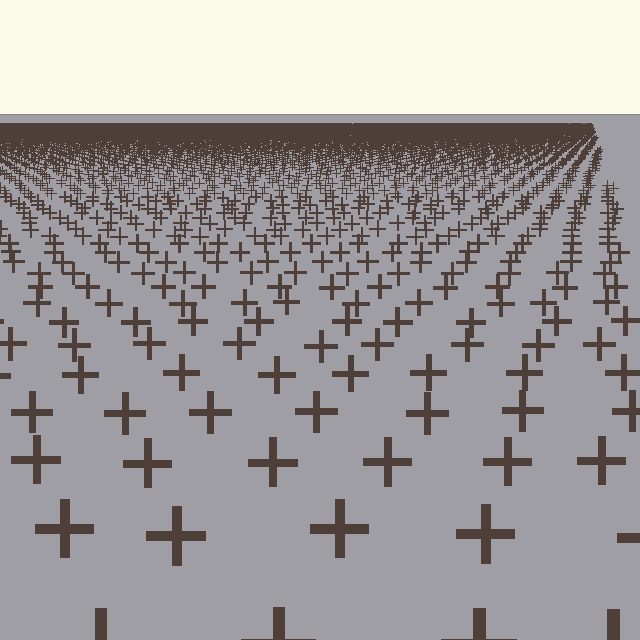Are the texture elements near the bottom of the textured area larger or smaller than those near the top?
Larger. Near the bottom, elements are closer to the viewer and appear at a bigger on-screen size.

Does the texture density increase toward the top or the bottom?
Density increases toward the top.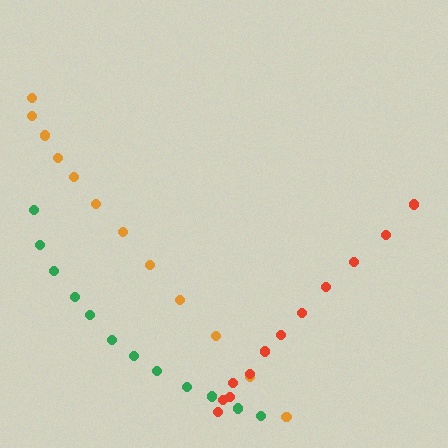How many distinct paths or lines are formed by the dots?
There are 3 distinct paths.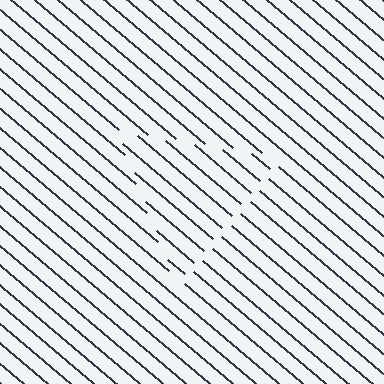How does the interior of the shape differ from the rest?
The interior of the shape contains the same grating, shifted by half a period — the contour is defined by the phase discontinuity where line-ends from the inner and outer gratings abut.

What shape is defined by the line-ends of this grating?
An illusory triangle. The interior of the shape contains the same grating, shifted by half a period — the contour is defined by the phase discontinuity where line-ends from the inner and outer gratings abut.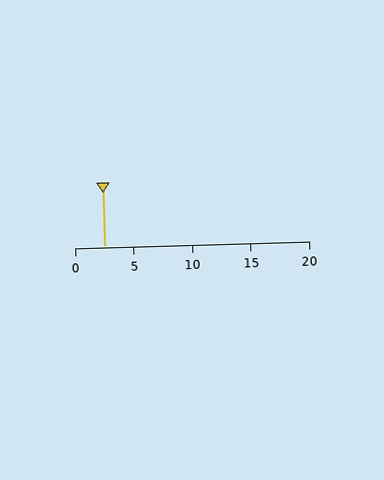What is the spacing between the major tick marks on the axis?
The major ticks are spaced 5 apart.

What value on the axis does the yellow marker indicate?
The marker indicates approximately 2.5.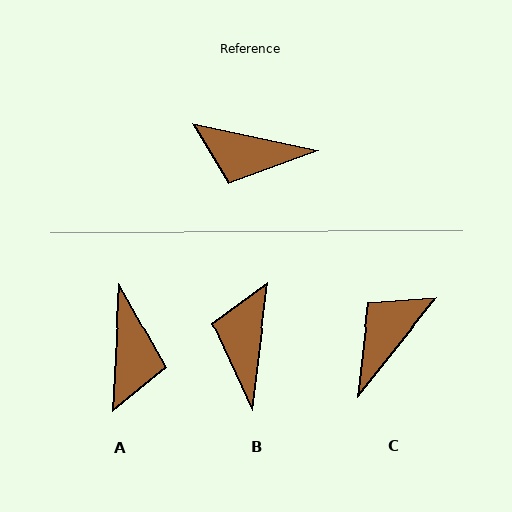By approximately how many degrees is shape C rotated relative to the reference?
Approximately 117 degrees clockwise.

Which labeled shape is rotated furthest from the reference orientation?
C, about 117 degrees away.